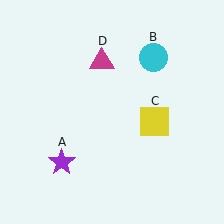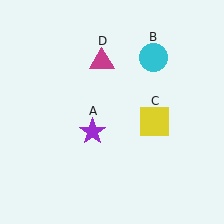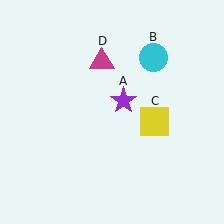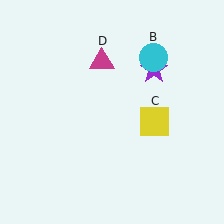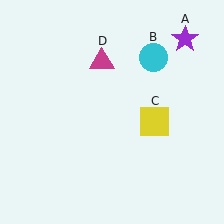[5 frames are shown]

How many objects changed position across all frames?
1 object changed position: purple star (object A).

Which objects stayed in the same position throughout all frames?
Cyan circle (object B) and yellow square (object C) and magenta triangle (object D) remained stationary.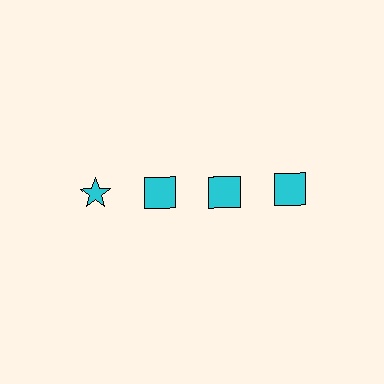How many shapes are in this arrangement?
There are 4 shapes arranged in a grid pattern.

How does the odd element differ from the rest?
It has a different shape: star instead of square.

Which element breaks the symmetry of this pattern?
The cyan star in the top row, leftmost column breaks the symmetry. All other shapes are cyan squares.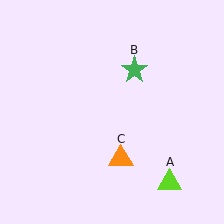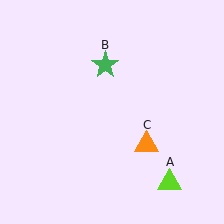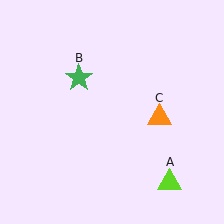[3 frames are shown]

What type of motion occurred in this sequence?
The green star (object B), orange triangle (object C) rotated counterclockwise around the center of the scene.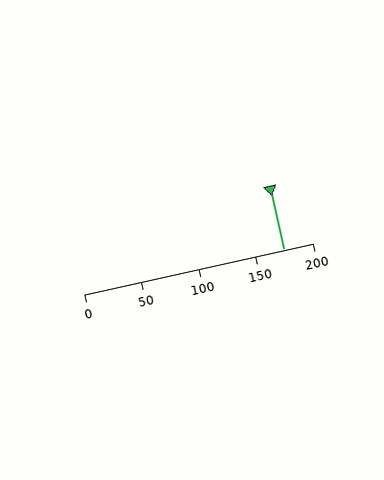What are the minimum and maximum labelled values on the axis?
The axis runs from 0 to 200.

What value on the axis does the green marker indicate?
The marker indicates approximately 175.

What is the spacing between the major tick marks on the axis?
The major ticks are spaced 50 apart.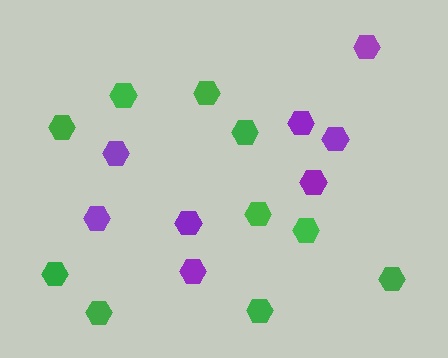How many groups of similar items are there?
There are 2 groups: one group of green hexagons (10) and one group of purple hexagons (8).